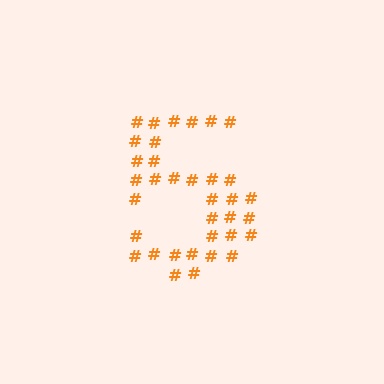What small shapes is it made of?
It is made of small hash symbols.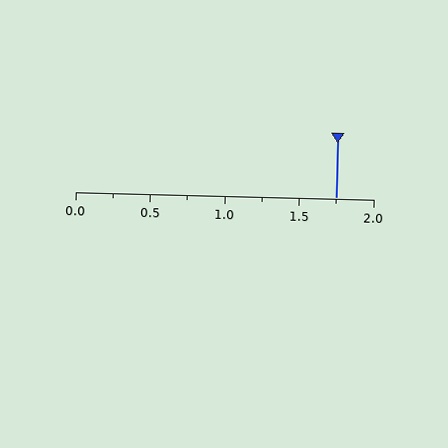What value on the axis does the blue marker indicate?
The marker indicates approximately 1.75.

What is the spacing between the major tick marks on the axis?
The major ticks are spaced 0.5 apart.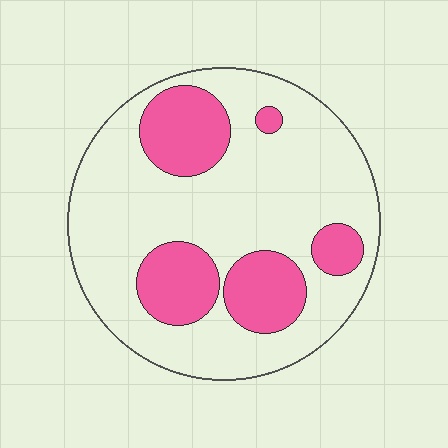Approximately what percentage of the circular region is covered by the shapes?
Approximately 25%.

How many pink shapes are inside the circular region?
5.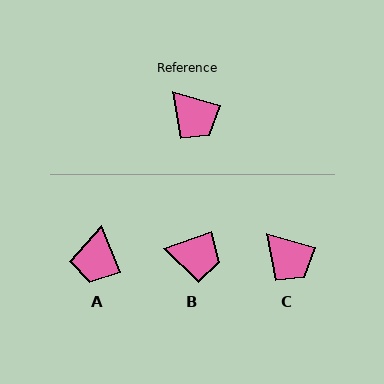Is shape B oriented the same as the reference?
No, it is off by about 36 degrees.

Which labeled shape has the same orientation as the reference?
C.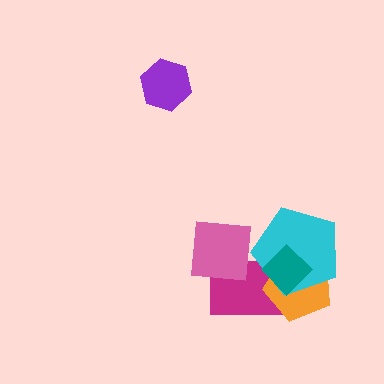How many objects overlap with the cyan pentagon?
3 objects overlap with the cyan pentagon.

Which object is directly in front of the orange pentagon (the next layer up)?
The cyan pentagon is directly in front of the orange pentagon.